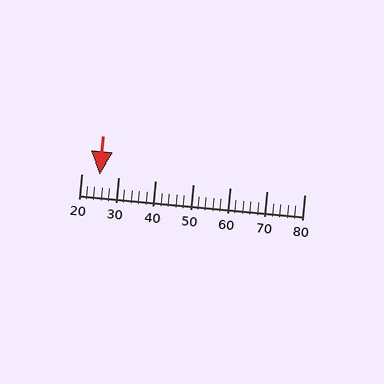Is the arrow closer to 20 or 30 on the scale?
The arrow is closer to 30.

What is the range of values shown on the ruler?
The ruler shows values from 20 to 80.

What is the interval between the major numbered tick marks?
The major tick marks are spaced 10 units apart.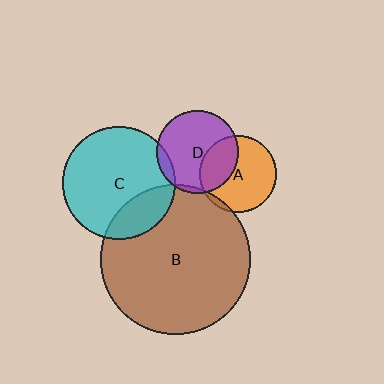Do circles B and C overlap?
Yes.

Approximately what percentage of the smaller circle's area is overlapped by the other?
Approximately 25%.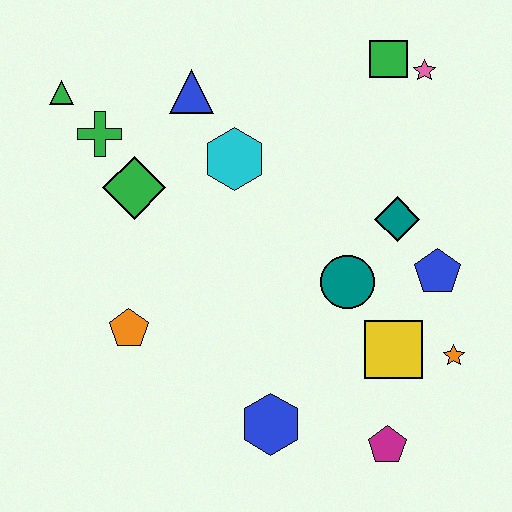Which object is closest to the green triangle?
The green cross is closest to the green triangle.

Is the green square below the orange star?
No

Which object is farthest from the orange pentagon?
The pink star is farthest from the orange pentagon.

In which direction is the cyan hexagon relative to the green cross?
The cyan hexagon is to the right of the green cross.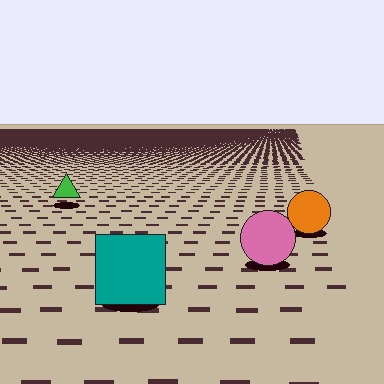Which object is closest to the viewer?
The teal square is closest. The texture marks near it are larger and more spread out.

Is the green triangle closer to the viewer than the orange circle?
No. The orange circle is closer — you can tell from the texture gradient: the ground texture is coarser near it.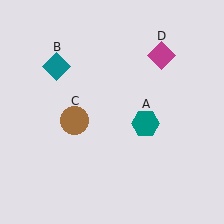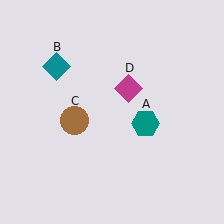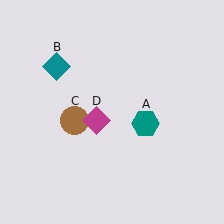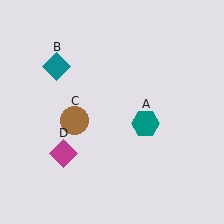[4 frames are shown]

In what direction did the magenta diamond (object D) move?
The magenta diamond (object D) moved down and to the left.